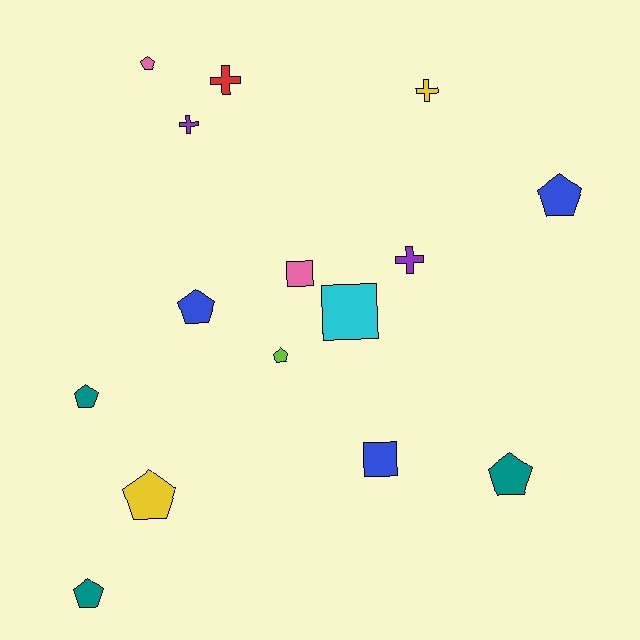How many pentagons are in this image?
There are 8 pentagons.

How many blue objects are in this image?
There are 3 blue objects.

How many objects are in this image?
There are 15 objects.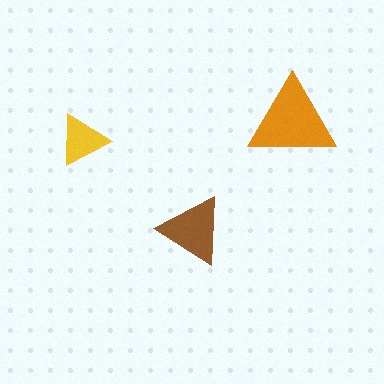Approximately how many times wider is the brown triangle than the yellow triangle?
About 1.5 times wider.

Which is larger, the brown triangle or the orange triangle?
The orange one.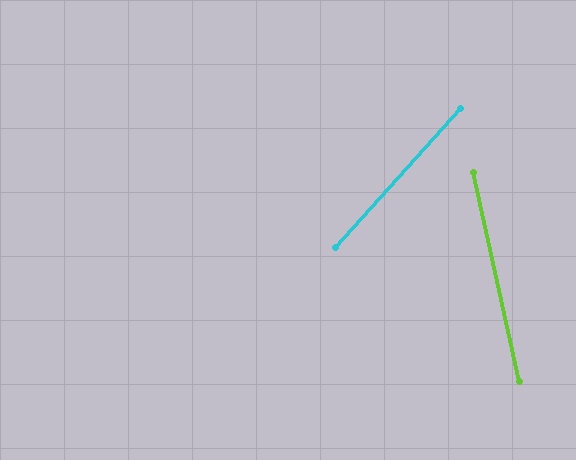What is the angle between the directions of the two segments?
Approximately 54 degrees.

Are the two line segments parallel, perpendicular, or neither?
Neither parallel nor perpendicular — they differ by about 54°.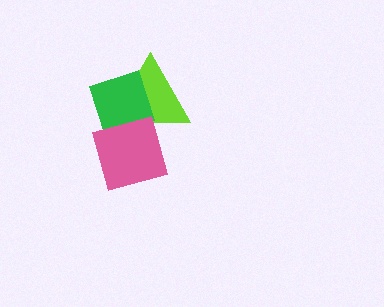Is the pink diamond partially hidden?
No, no other shape covers it.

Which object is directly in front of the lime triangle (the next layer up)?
The green diamond is directly in front of the lime triangle.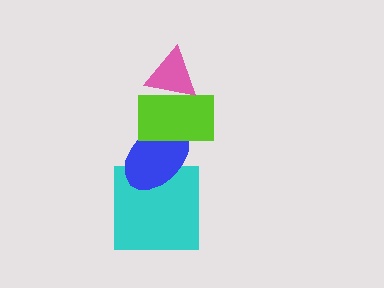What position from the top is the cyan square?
The cyan square is 4th from the top.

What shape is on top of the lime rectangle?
The pink triangle is on top of the lime rectangle.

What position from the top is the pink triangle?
The pink triangle is 1st from the top.